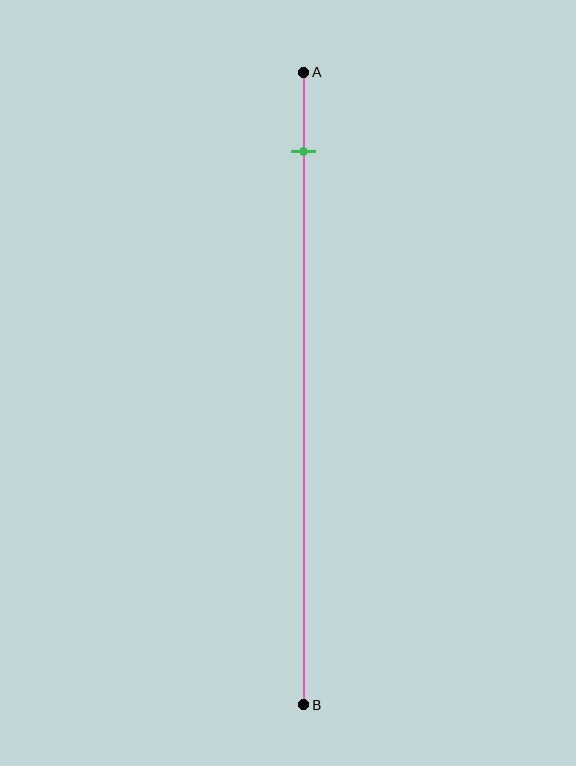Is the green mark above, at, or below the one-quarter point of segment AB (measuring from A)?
The green mark is above the one-quarter point of segment AB.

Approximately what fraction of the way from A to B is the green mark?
The green mark is approximately 15% of the way from A to B.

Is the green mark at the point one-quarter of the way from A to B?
No, the mark is at about 15% from A, not at the 25% one-quarter point.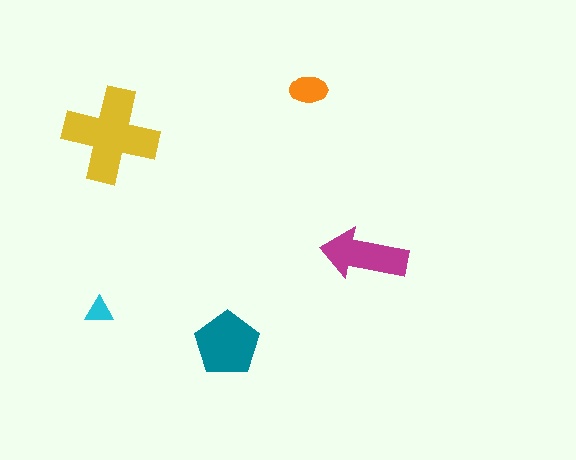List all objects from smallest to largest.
The cyan triangle, the orange ellipse, the magenta arrow, the teal pentagon, the yellow cross.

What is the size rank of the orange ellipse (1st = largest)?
4th.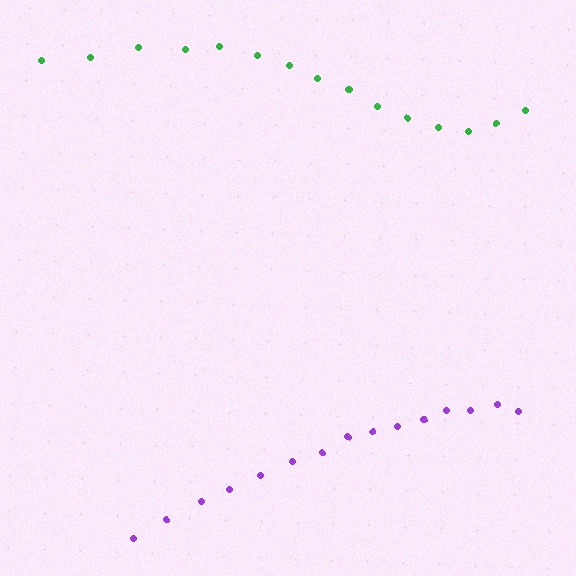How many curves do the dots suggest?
There are 2 distinct paths.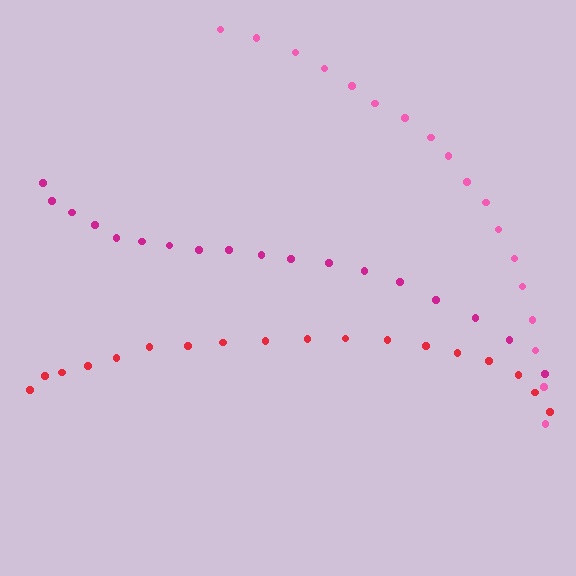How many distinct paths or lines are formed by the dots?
There are 3 distinct paths.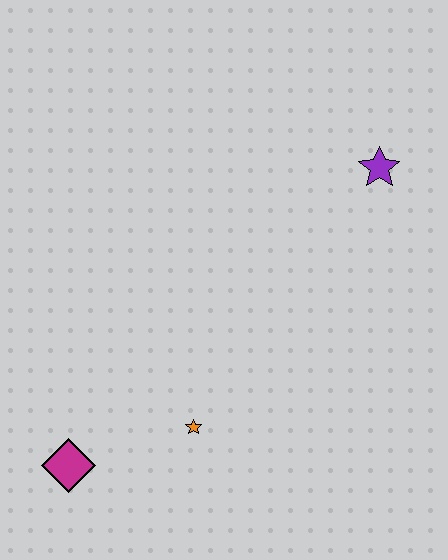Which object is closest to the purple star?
The orange star is closest to the purple star.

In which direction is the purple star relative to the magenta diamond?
The purple star is to the right of the magenta diamond.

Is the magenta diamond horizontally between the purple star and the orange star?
No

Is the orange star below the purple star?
Yes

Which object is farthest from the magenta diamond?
The purple star is farthest from the magenta diamond.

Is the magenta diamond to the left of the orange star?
Yes